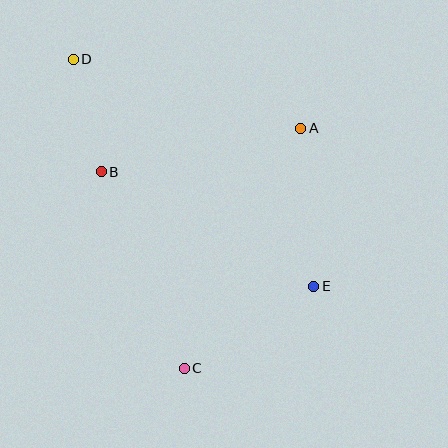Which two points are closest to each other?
Points B and D are closest to each other.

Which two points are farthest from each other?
Points D and E are farthest from each other.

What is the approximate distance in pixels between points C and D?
The distance between C and D is approximately 329 pixels.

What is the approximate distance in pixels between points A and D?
The distance between A and D is approximately 238 pixels.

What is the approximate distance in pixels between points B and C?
The distance between B and C is approximately 213 pixels.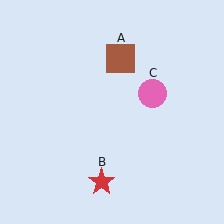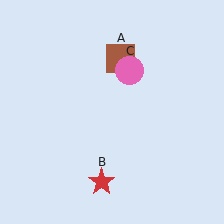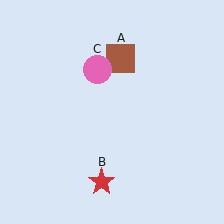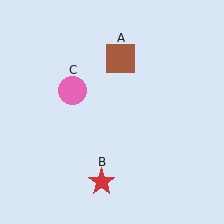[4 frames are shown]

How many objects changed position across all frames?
1 object changed position: pink circle (object C).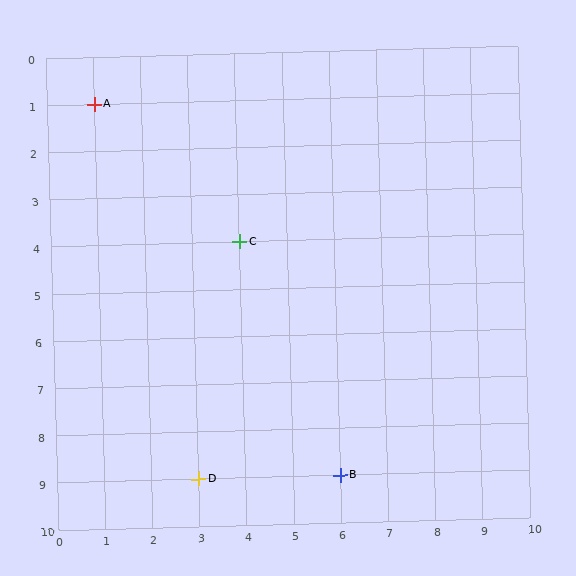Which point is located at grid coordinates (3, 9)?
Point D is at (3, 9).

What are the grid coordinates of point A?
Point A is at grid coordinates (1, 1).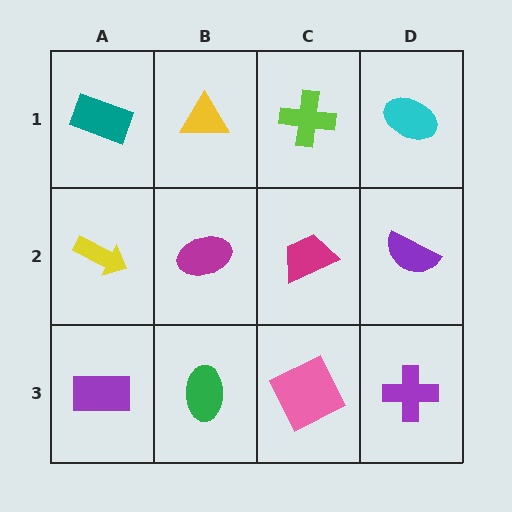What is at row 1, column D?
A cyan ellipse.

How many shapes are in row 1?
4 shapes.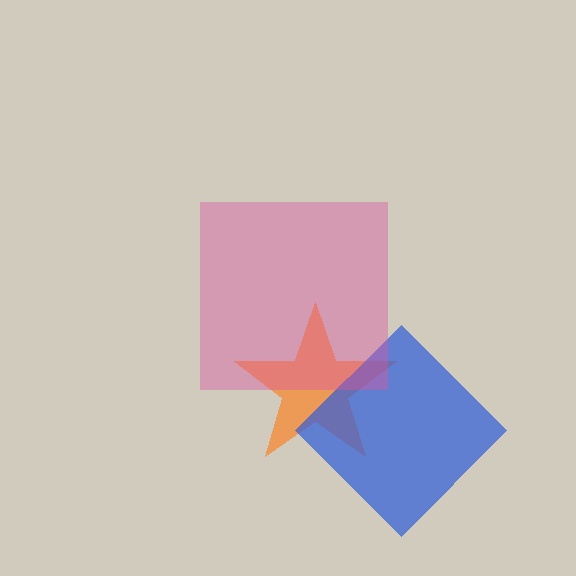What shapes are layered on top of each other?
The layered shapes are: an orange star, a blue diamond, a pink square.